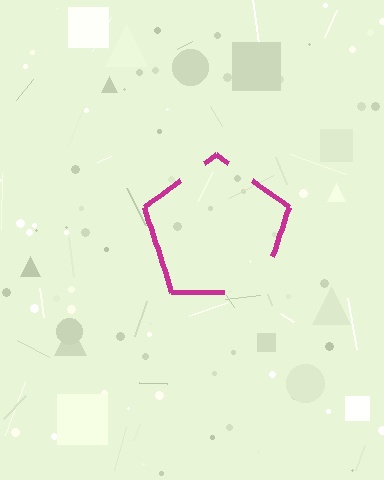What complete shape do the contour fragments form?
The contour fragments form a pentagon.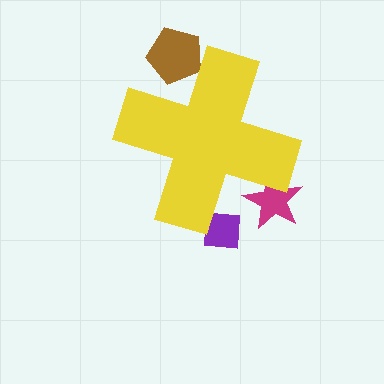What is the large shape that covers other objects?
A yellow cross.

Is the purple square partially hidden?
Yes, the purple square is partially hidden behind the yellow cross.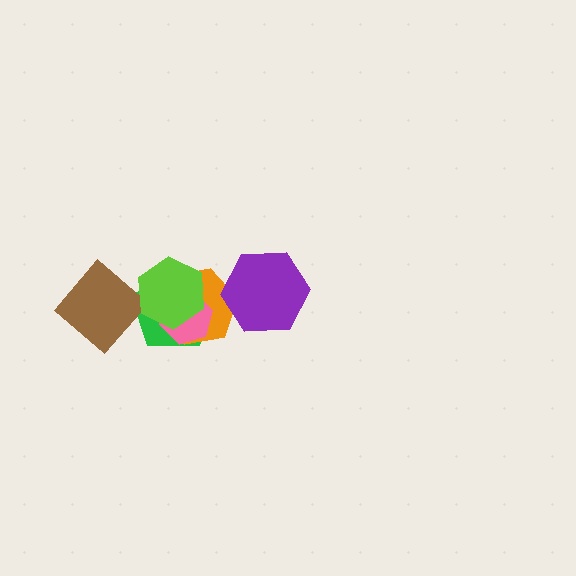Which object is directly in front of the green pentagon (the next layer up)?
The orange hexagon is directly in front of the green pentagon.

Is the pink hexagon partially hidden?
Yes, it is partially covered by another shape.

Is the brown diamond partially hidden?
No, no other shape covers it.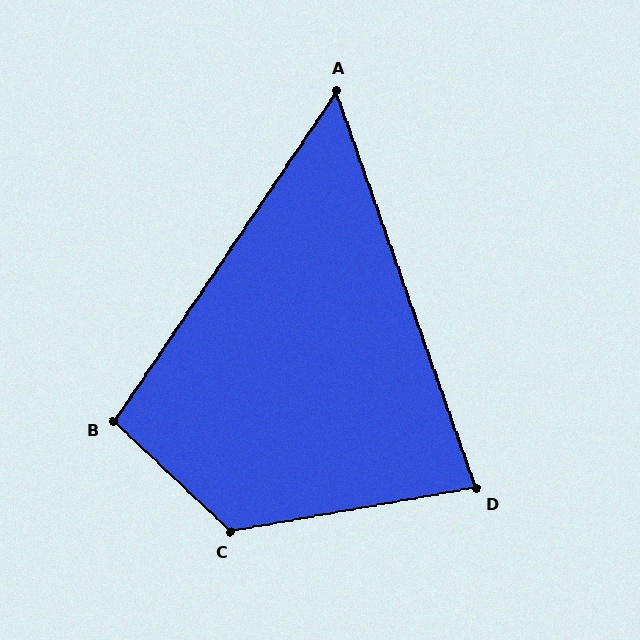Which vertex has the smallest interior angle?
A, at approximately 53 degrees.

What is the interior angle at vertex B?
Approximately 99 degrees (obtuse).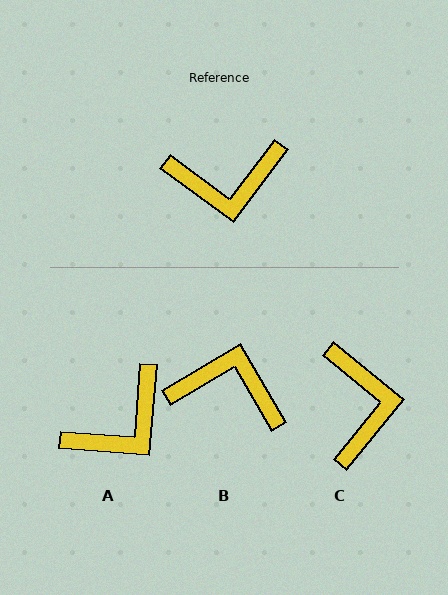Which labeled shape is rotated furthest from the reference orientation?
B, about 157 degrees away.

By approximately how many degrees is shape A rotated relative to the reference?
Approximately 32 degrees counter-clockwise.